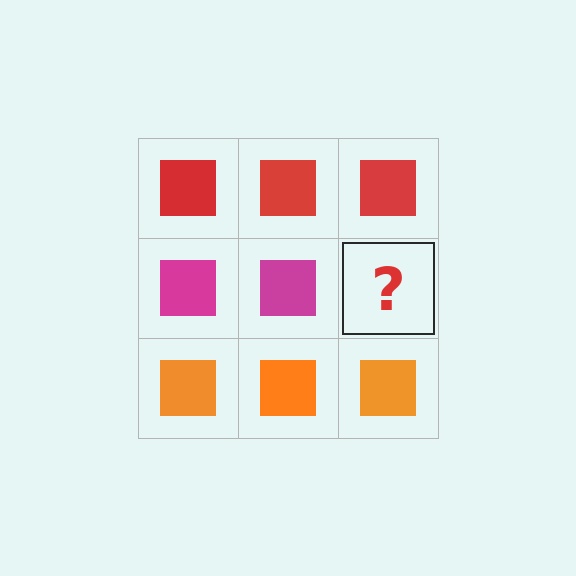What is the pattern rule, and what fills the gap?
The rule is that each row has a consistent color. The gap should be filled with a magenta square.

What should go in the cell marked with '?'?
The missing cell should contain a magenta square.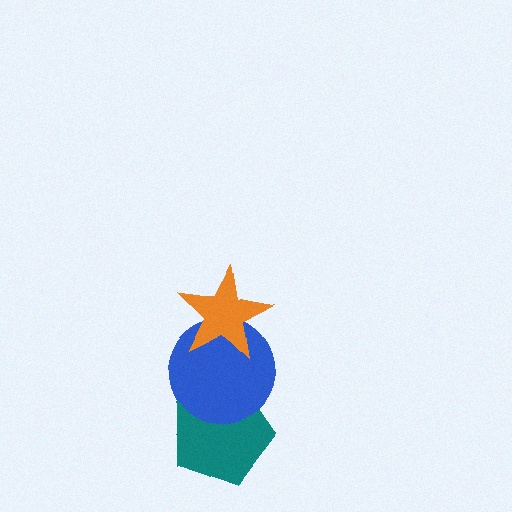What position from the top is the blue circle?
The blue circle is 2nd from the top.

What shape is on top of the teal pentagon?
The blue circle is on top of the teal pentagon.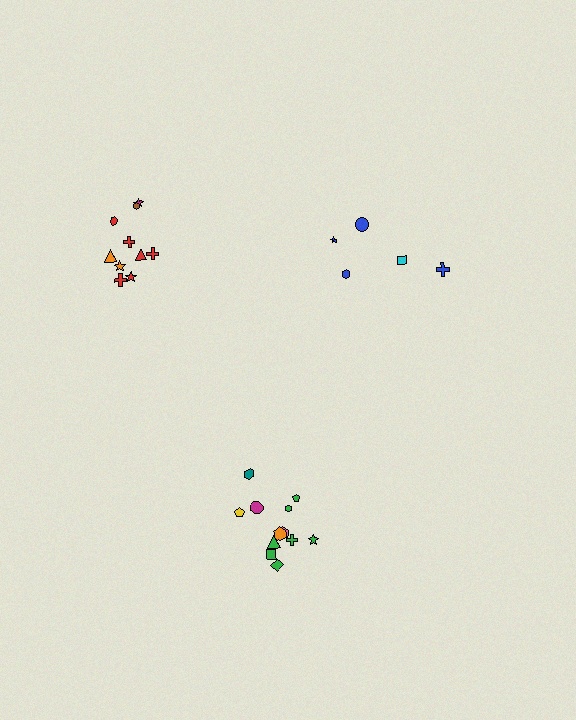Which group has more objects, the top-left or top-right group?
The top-left group.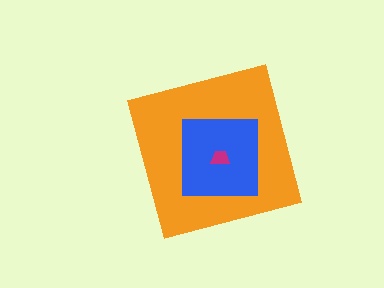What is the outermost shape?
The orange square.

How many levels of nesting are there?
3.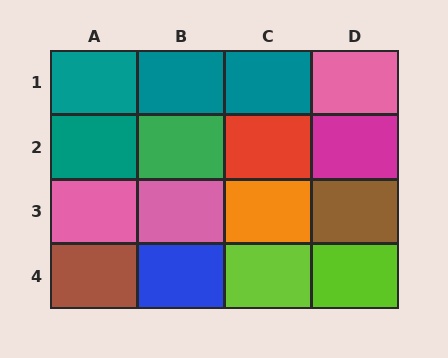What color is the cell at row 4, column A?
Brown.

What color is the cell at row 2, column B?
Green.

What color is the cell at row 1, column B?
Teal.